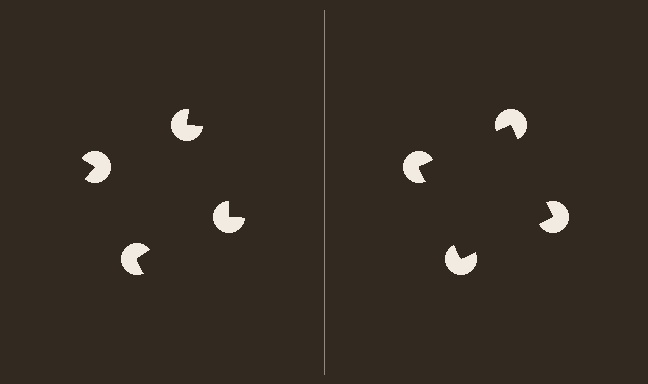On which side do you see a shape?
An illusory square appears on the right side. On the left side the wedge cuts are rotated, so no coherent shape forms.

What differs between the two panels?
The pac-man discs are positioned identically on both sides; only the wedge orientations differ. On the right they align to a square; on the left they are misaligned.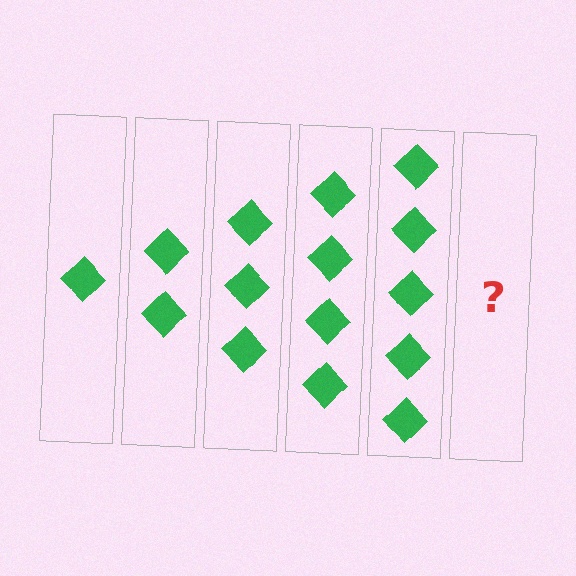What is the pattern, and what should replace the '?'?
The pattern is that each step adds one more diamond. The '?' should be 6 diamonds.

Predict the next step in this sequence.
The next step is 6 diamonds.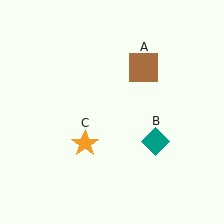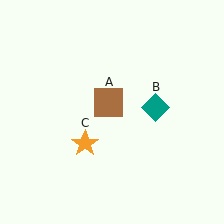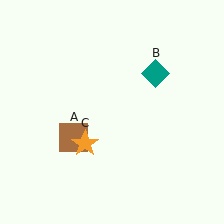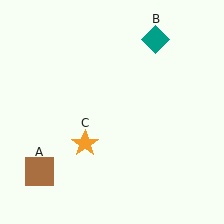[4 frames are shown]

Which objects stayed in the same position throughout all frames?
Orange star (object C) remained stationary.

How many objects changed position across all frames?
2 objects changed position: brown square (object A), teal diamond (object B).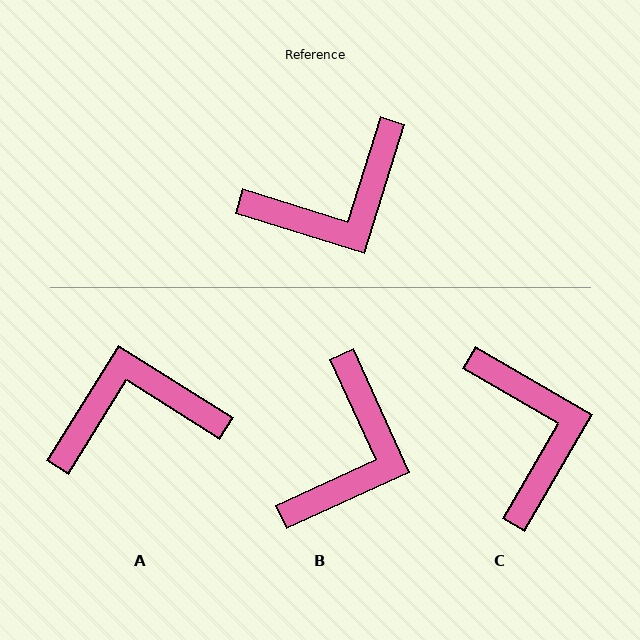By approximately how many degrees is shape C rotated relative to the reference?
Approximately 77 degrees counter-clockwise.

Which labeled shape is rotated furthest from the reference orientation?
A, about 166 degrees away.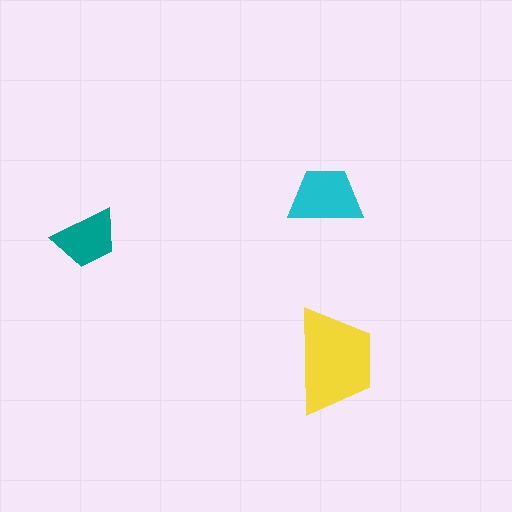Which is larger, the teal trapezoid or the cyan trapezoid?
The cyan one.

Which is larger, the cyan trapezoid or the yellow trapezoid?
The yellow one.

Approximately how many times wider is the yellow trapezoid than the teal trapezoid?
About 1.5 times wider.